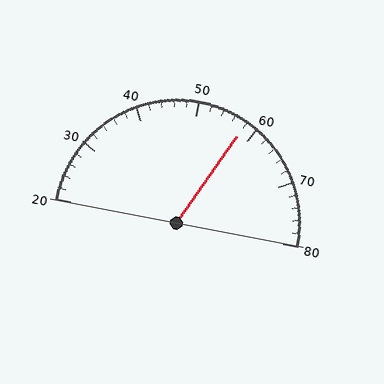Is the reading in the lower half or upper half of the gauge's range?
The reading is in the upper half of the range (20 to 80).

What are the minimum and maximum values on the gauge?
The gauge ranges from 20 to 80.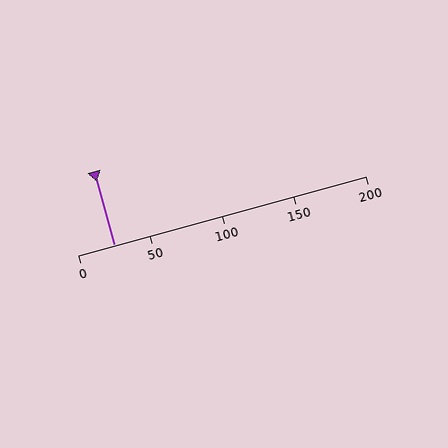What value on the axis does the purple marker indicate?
The marker indicates approximately 25.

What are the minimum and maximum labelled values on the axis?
The axis runs from 0 to 200.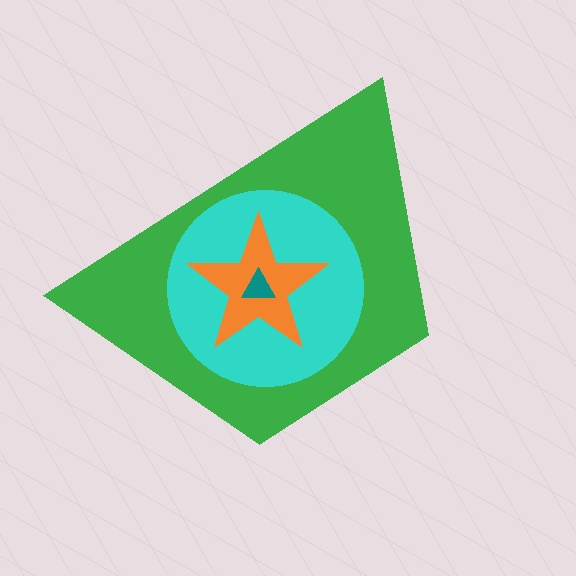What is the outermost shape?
The green trapezoid.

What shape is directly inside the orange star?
The teal triangle.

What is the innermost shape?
The teal triangle.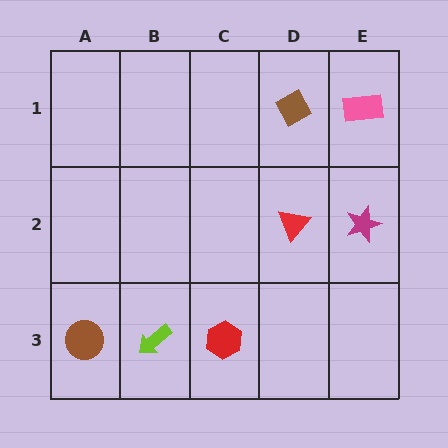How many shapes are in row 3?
3 shapes.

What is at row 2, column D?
A red triangle.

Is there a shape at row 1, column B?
No, that cell is empty.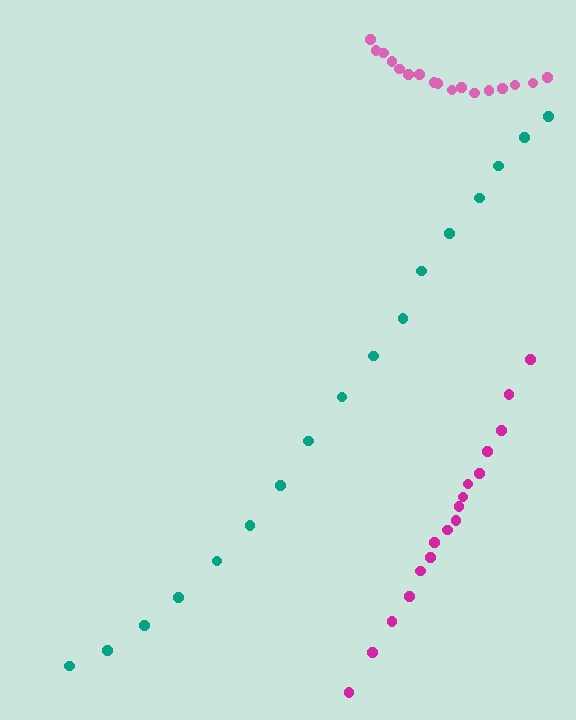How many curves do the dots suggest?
There are 3 distinct paths.